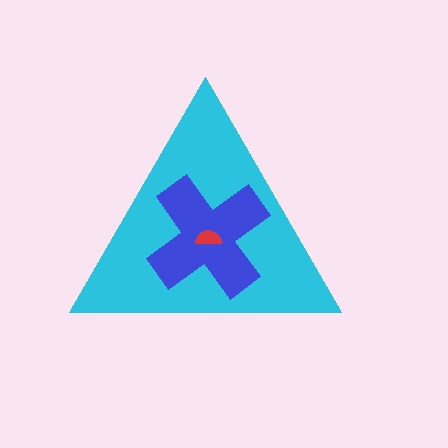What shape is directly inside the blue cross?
The red semicircle.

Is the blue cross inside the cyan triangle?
Yes.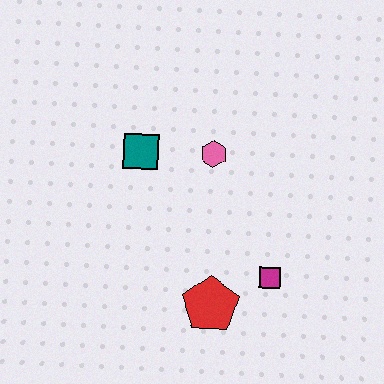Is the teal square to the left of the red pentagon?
Yes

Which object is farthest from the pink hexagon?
The red pentagon is farthest from the pink hexagon.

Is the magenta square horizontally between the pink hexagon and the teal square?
No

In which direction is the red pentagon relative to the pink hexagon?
The red pentagon is below the pink hexagon.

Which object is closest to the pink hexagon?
The teal square is closest to the pink hexagon.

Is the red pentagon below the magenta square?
Yes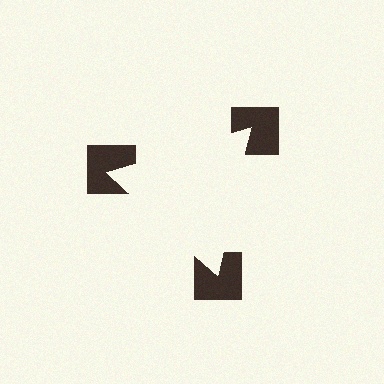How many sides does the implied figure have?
3 sides.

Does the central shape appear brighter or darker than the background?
It typically appears slightly brighter than the background, even though no actual brightness change is drawn.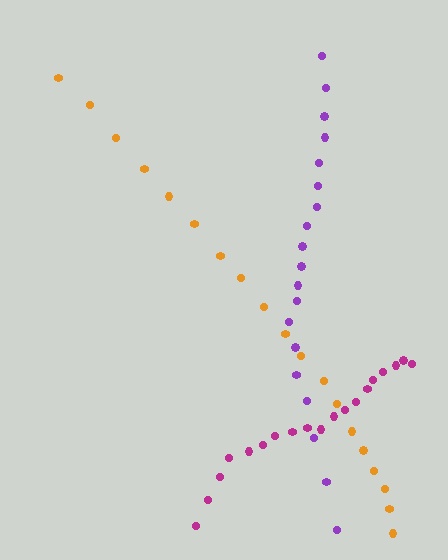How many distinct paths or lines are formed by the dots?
There are 3 distinct paths.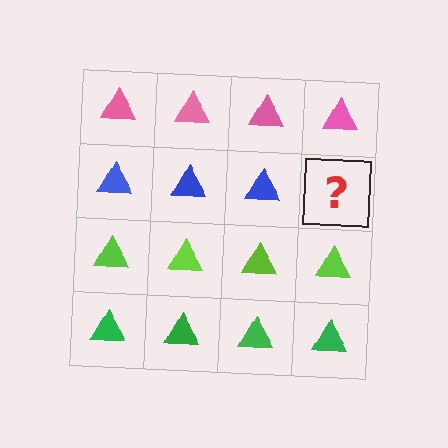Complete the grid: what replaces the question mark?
The question mark should be replaced with a blue triangle.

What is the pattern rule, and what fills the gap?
The rule is that each row has a consistent color. The gap should be filled with a blue triangle.